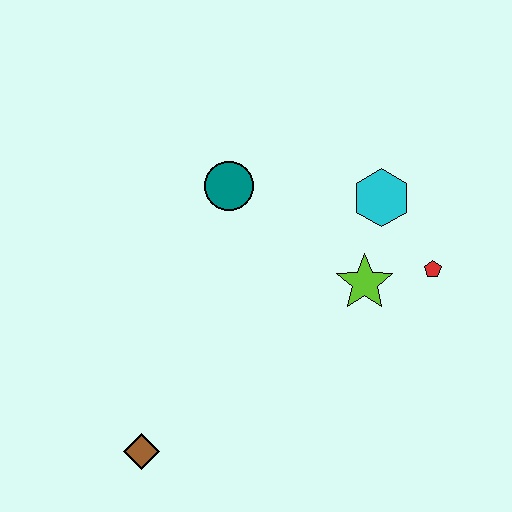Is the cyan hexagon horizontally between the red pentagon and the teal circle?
Yes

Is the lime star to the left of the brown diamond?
No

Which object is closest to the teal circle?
The cyan hexagon is closest to the teal circle.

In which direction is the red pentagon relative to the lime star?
The red pentagon is to the right of the lime star.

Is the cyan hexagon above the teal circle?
No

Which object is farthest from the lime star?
The brown diamond is farthest from the lime star.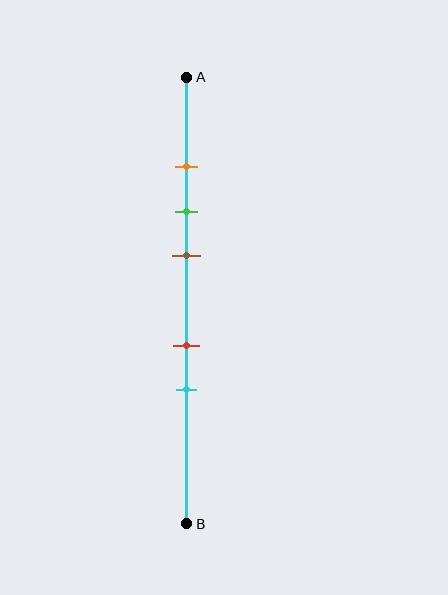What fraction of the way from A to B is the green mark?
The green mark is approximately 30% (0.3) of the way from A to B.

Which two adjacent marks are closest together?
The orange and green marks are the closest adjacent pair.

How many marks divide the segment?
There are 5 marks dividing the segment.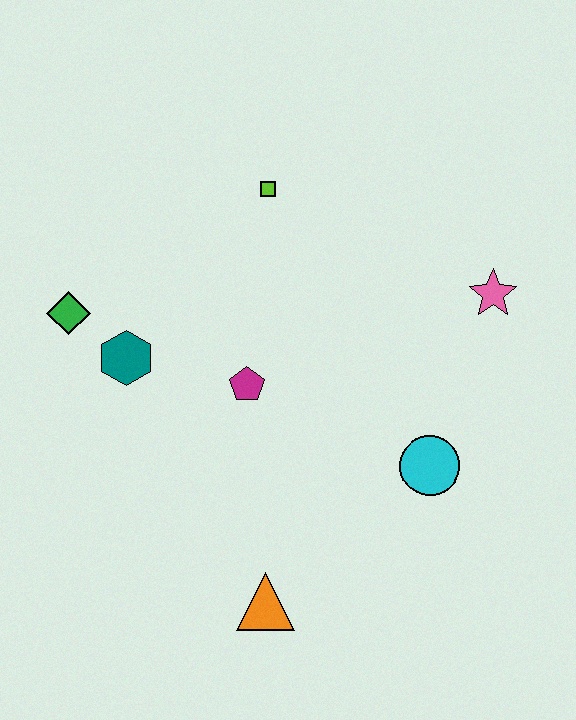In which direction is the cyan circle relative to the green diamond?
The cyan circle is to the right of the green diamond.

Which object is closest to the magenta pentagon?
The teal hexagon is closest to the magenta pentagon.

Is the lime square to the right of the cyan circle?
No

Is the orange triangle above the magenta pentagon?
No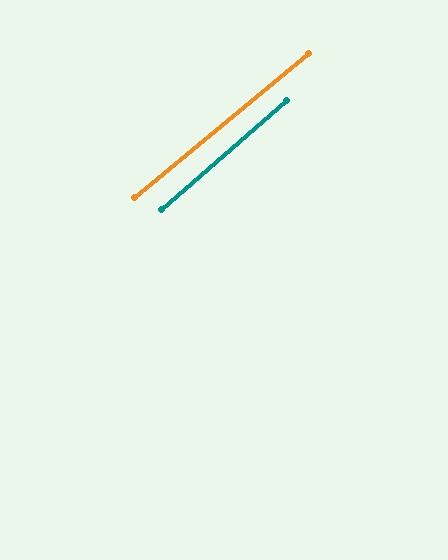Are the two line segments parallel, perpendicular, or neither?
Parallel — their directions differ by only 1.1°.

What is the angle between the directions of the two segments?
Approximately 1 degree.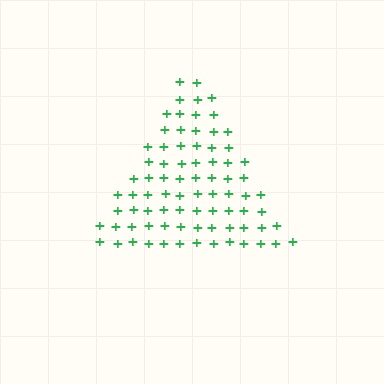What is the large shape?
The large shape is a triangle.